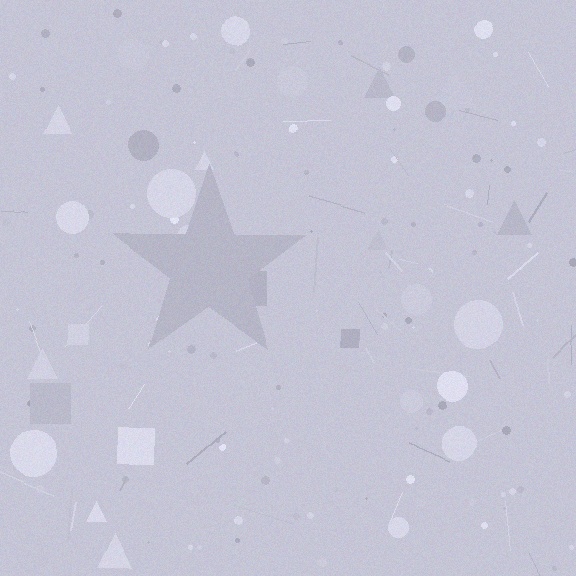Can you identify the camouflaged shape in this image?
The camouflaged shape is a star.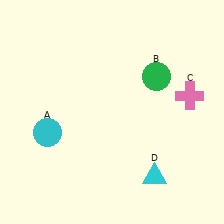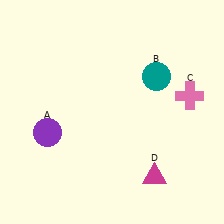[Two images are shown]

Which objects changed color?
A changed from cyan to purple. B changed from green to teal. D changed from cyan to magenta.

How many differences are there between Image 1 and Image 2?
There are 3 differences between the two images.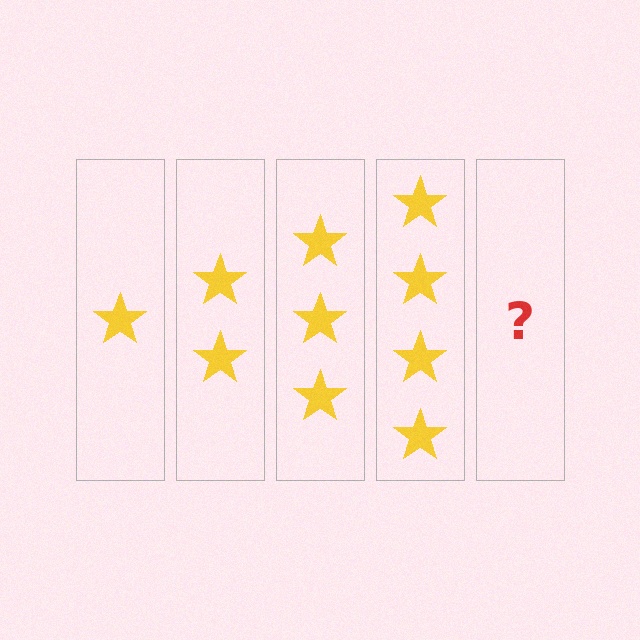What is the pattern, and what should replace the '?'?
The pattern is that each step adds one more star. The '?' should be 5 stars.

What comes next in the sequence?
The next element should be 5 stars.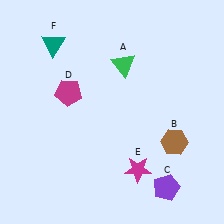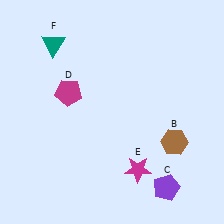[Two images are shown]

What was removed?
The green triangle (A) was removed in Image 2.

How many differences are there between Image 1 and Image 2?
There is 1 difference between the two images.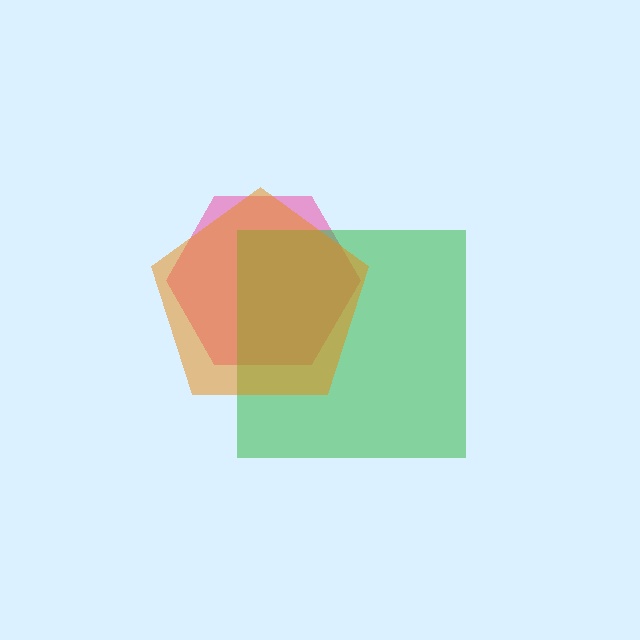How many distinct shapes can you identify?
There are 3 distinct shapes: a pink hexagon, a green square, an orange pentagon.